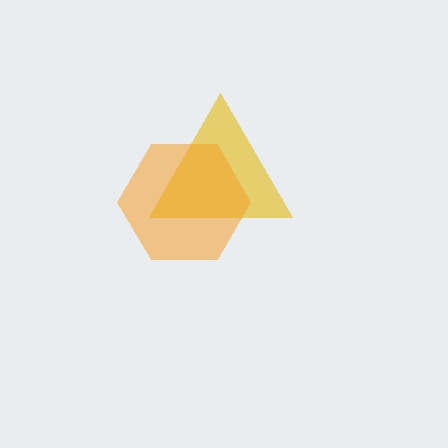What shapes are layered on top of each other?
The layered shapes are: a yellow triangle, an orange hexagon.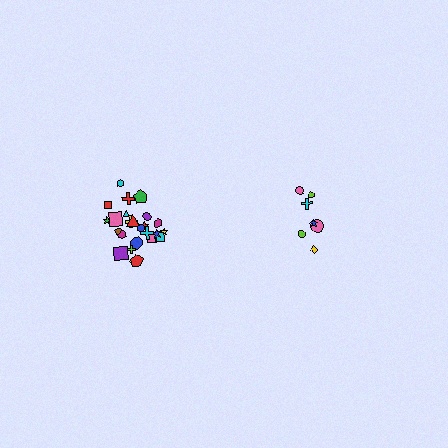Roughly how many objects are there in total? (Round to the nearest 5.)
Roughly 30 objects in total.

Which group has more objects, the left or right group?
The left group.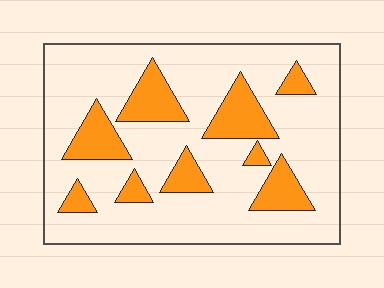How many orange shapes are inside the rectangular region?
9.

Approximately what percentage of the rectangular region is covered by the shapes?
Approximately 20%.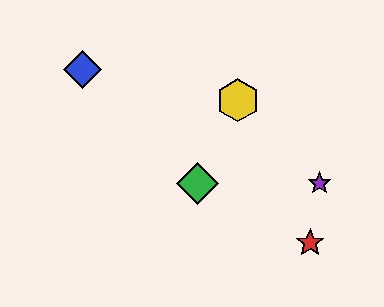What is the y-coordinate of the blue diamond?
The blue diamond is at y≈70.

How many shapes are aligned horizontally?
2 shapes (the green diamond, the purple star) are aligned horizontally.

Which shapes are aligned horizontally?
The green diamond, the purple star are aligned horizontally.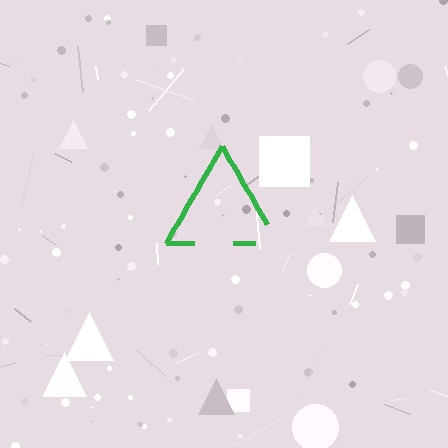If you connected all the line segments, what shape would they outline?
They would outline a triangle.